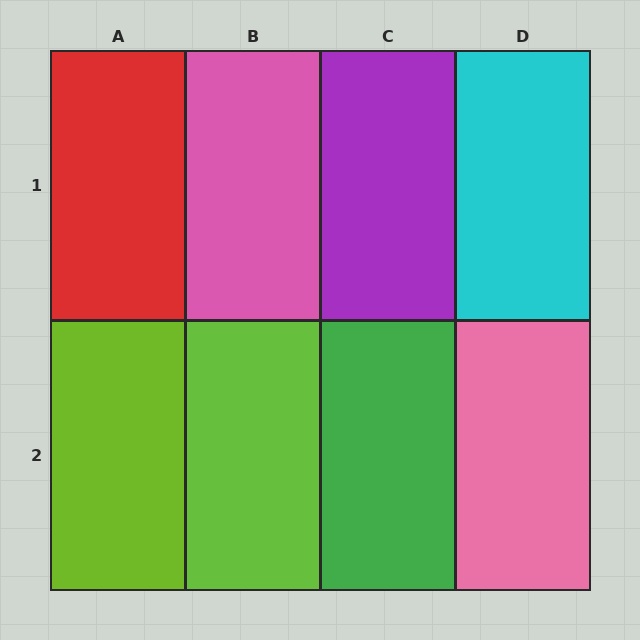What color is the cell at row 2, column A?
Lime.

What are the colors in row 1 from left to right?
Red, pink, purple, cyan.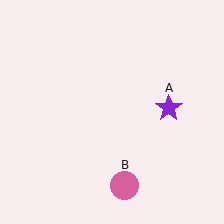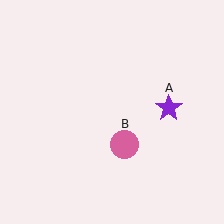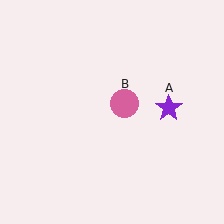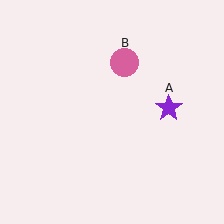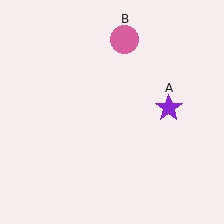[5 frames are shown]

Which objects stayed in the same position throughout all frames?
Purple star (object A) remained stationary.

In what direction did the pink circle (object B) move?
The pink circle (object B) moved up.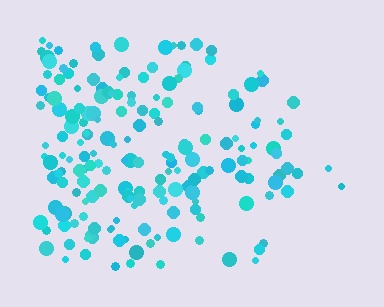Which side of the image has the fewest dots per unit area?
The right.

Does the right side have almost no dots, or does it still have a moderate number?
Still a moderate number, just noticeably fewer than the left.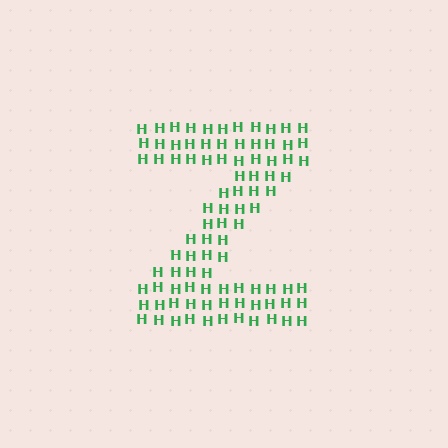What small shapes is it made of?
It is made of small letter H's.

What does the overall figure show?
The overall figure shows the letter Z.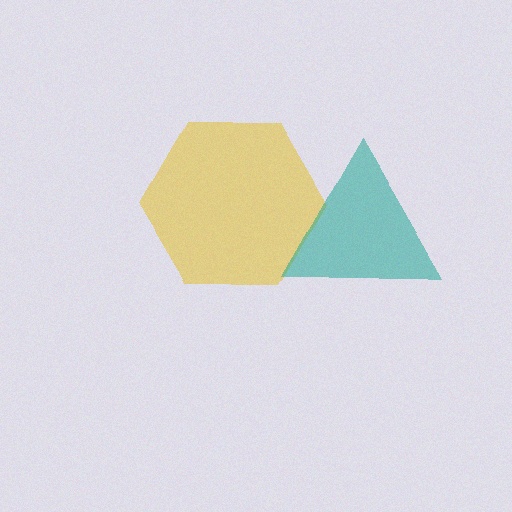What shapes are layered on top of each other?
The layered shapes are: a yellow hexagon, a teal triangle.